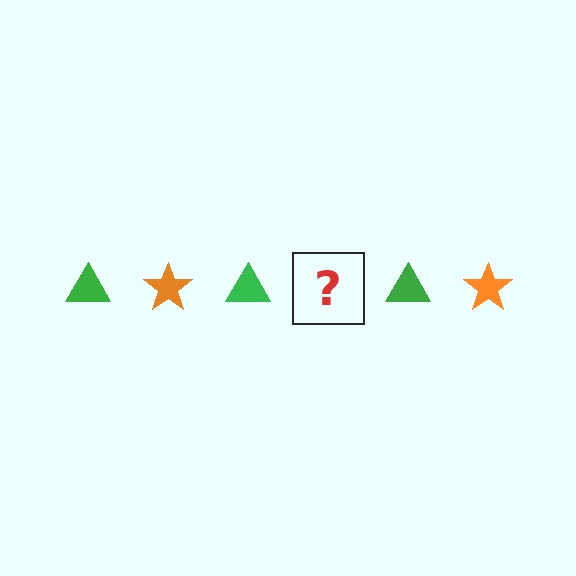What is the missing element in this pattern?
The missing element is an orange star.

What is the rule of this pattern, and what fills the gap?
The rule is that the pattern alternates between green triangle and orange star. The gap should be filled with an orange star.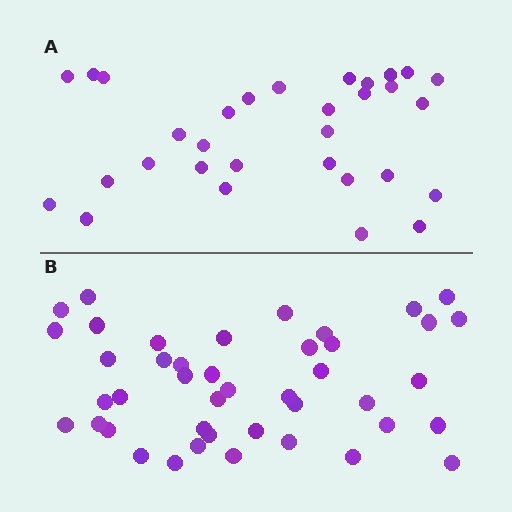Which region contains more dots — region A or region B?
Region B (the bottom region) has more dots.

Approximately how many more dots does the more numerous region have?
Region B has roughly 12 or so more dots than region A.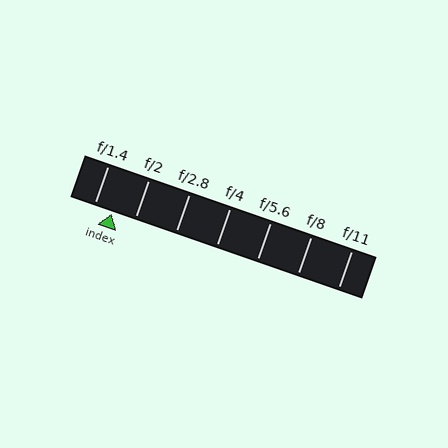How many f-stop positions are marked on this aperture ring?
There are 7 f-stop positions marked.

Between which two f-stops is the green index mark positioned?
The index mark is between f/1.4 and f/2.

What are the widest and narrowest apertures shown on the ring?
The widest aperture shown is f/1.4 and the narrowest is f/11.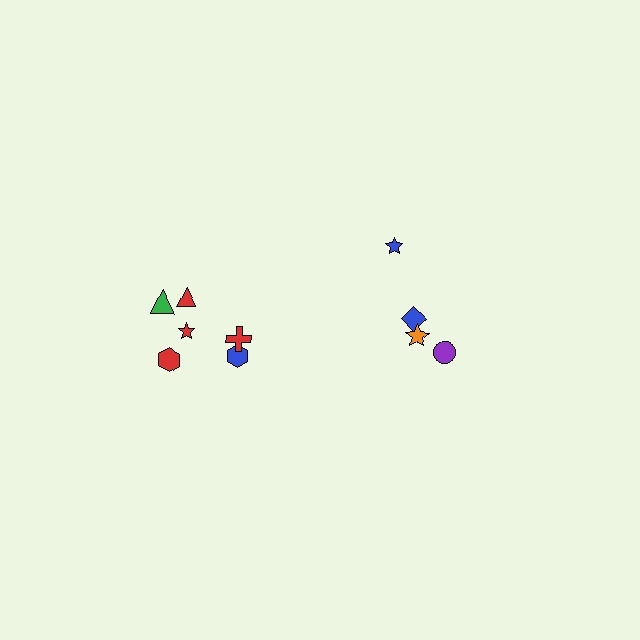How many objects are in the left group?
There are 7 objects.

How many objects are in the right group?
There are 4 objects.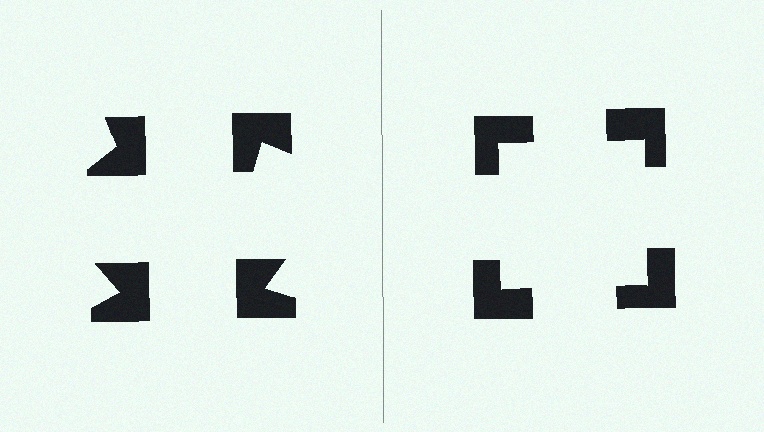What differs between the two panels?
The notched squares are positioned identically on both sides; only the wedge orientations differ. On the right they align to a square; on the left they are misaligned.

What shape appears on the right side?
An illusory square.